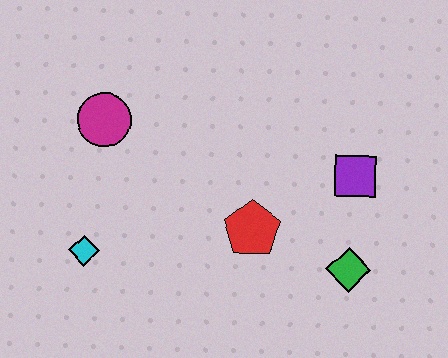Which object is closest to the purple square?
The green diamond is closest to the purple square.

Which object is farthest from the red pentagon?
The magenta circle is farthest from the red pentagon.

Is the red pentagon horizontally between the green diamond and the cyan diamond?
Yes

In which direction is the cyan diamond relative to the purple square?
The cyan diamond is to the left of the purple square.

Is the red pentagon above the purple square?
No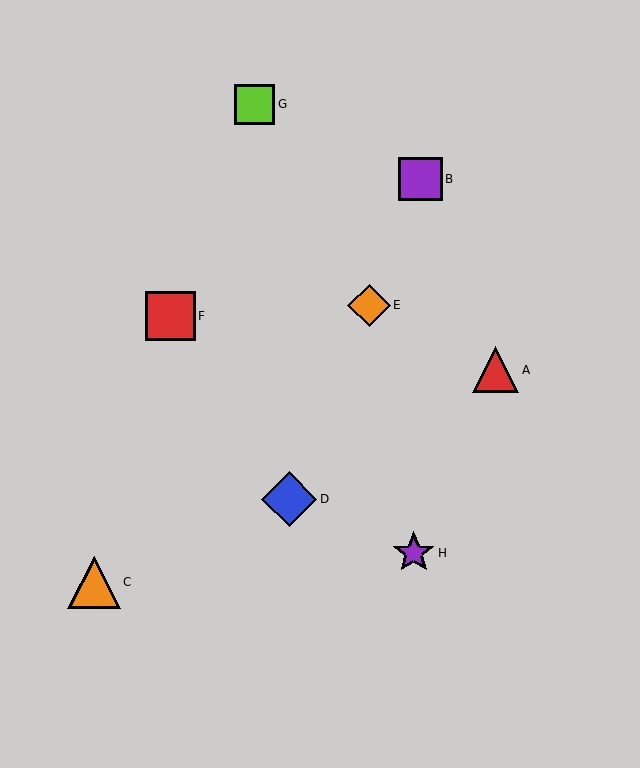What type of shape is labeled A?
Shape A is a red triangle.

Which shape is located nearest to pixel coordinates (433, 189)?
The purple square (labeled B) at (420, 179) is nearest to that location.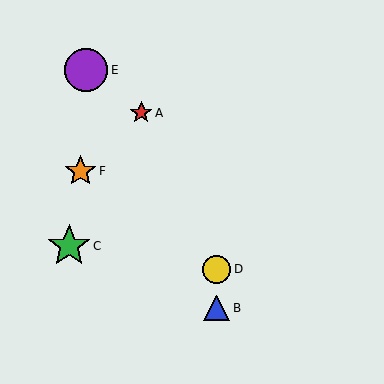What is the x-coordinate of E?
Object E is at x≈86.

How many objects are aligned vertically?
2 objects (B, D) are aligned vertically.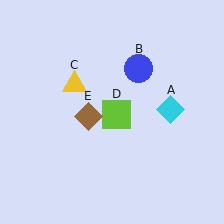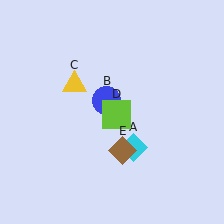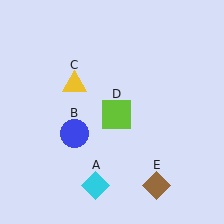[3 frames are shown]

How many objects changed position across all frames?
3 objects changed position: cyan diamond (object A), blue circle (object B), brown diamond (object E).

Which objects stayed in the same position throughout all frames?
Yellow triangle (object C) and lime square (object D) remained stationary.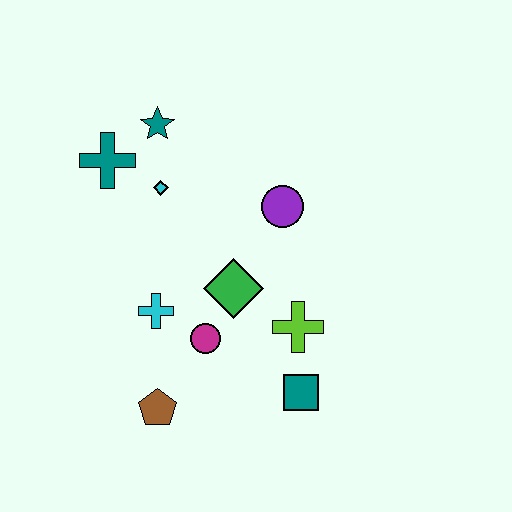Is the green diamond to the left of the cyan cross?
No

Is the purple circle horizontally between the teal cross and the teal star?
No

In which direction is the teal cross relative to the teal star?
The teal cross is to the left of the teal star.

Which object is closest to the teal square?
The lime cross is closest to the teal square.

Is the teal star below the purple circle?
No